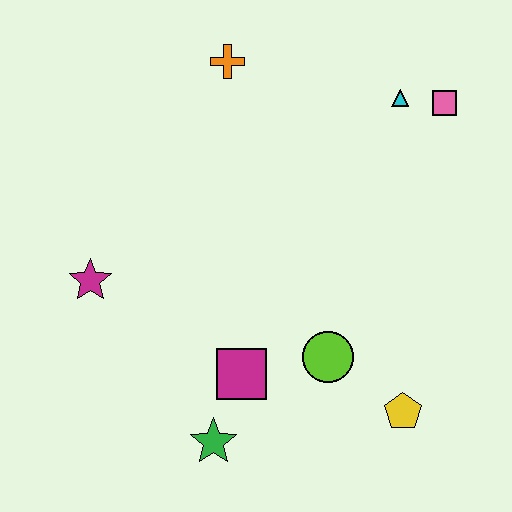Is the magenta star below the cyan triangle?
Yes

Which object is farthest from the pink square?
The green star is farthest from the pink square.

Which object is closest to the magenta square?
The green star is closest to the magenta square.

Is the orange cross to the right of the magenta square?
No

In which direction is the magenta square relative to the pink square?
The magenta square is below the pink square.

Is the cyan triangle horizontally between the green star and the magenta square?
No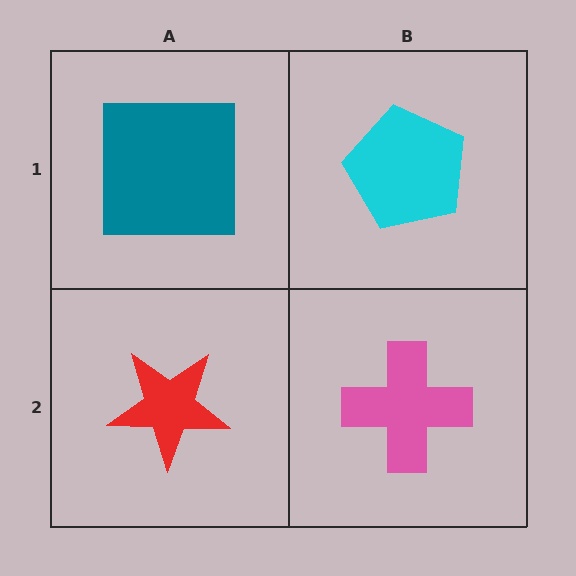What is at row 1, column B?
A cyan pentagon.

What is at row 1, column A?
A teal square.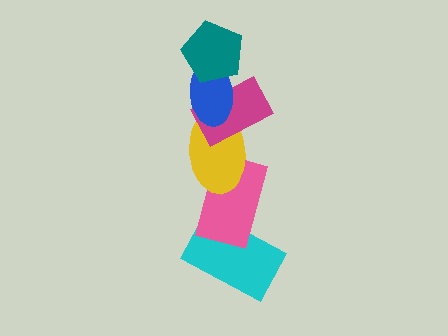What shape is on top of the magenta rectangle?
The blue ellipse is on top of the magenta rectangle.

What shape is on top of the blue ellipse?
The teal pentagon is on top of the blue ellipse.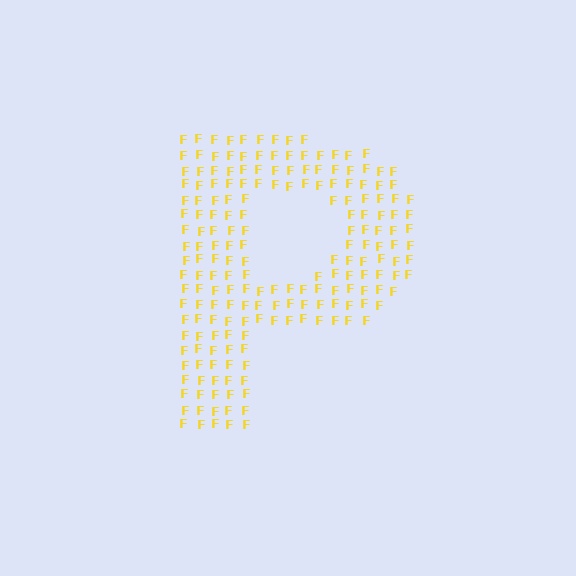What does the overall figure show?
The overall figure shows the letter P.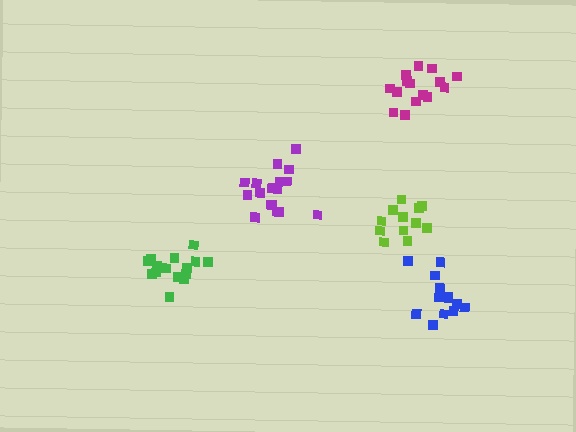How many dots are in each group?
Group 1: 16 dots, Group 2: 13 dots, Group 3: 15 dots, Group 4: 12 dots, Group 5: 17 dots (73 total).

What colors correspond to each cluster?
The clusters are colored: green, blue, magenta, lime, purple.